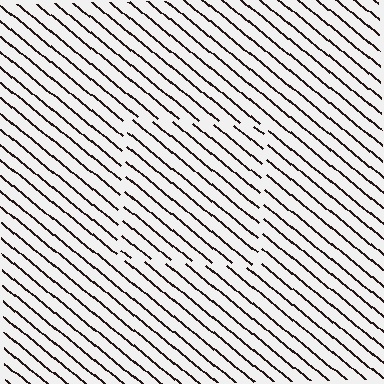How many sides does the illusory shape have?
4 sides — the line-ends trace a square.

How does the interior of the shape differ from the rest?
The interior of the shape contains the same grating, shifted by half a period — the contour is defined by the phase discontinuity where line-ends from the inner and outer gratings abut.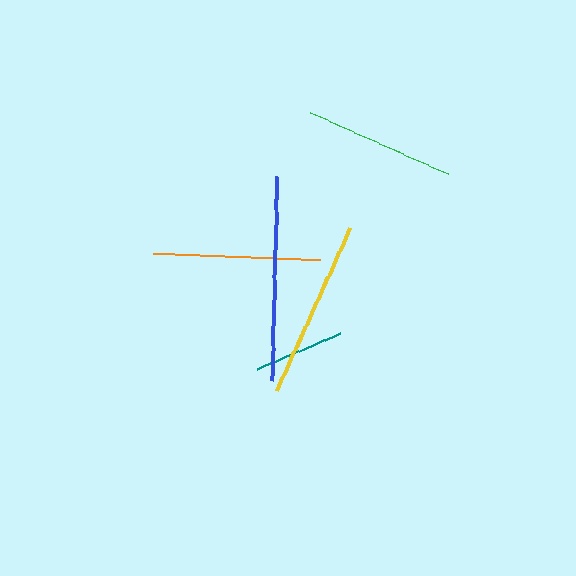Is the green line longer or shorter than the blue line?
The blue line is longer than the green line.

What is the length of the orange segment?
The orange segment is approximately 167 pixels long.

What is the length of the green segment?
The green segment is approximately 150 pixels long.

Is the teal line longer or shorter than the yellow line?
The yellow line is longer than the teal line.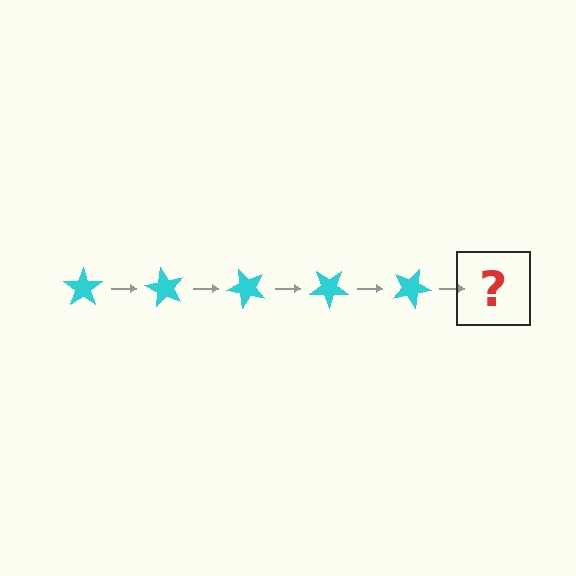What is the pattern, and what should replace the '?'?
The pattern is that the star rotates 60 degrees each step. The '?' should be a cyan star rotated 300 degrees.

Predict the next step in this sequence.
The next step is a cyan star rotated 300 degrees.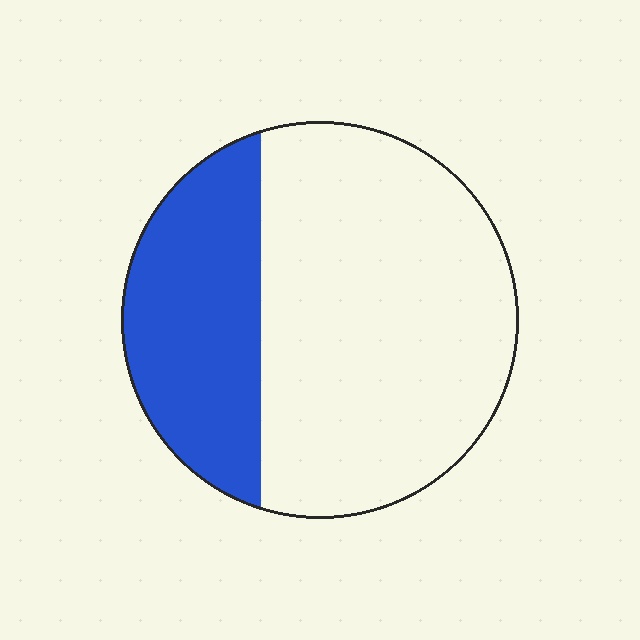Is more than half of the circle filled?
No.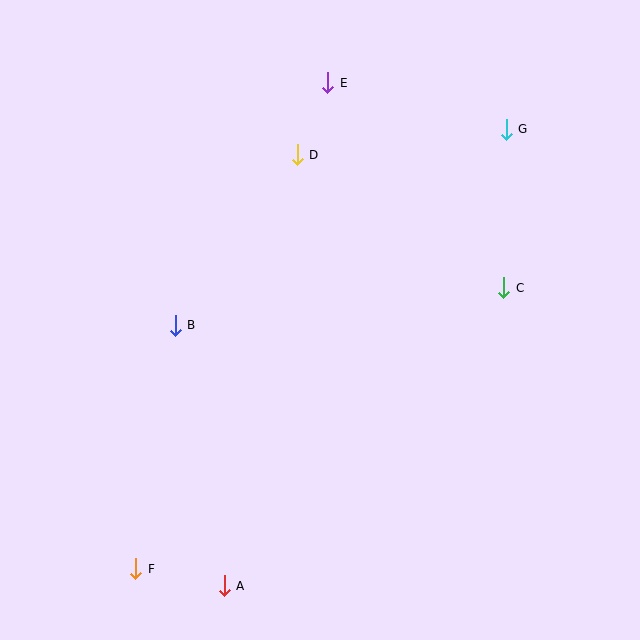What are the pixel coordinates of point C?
Point C is at (504, 288).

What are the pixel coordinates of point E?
Point E is at (328, 83).